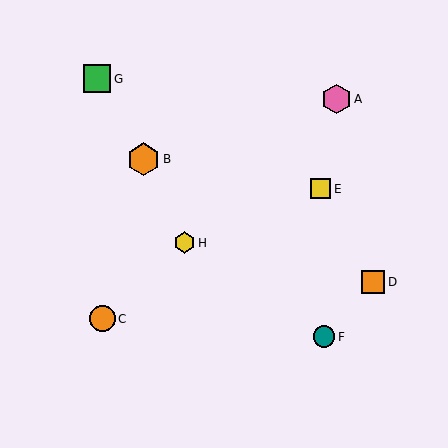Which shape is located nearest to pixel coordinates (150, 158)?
The orange hexagon (labeled B) at (143, 159) is nearest to that location.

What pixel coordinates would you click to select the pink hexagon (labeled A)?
Click at (336, 99) to select the pink hexagon A.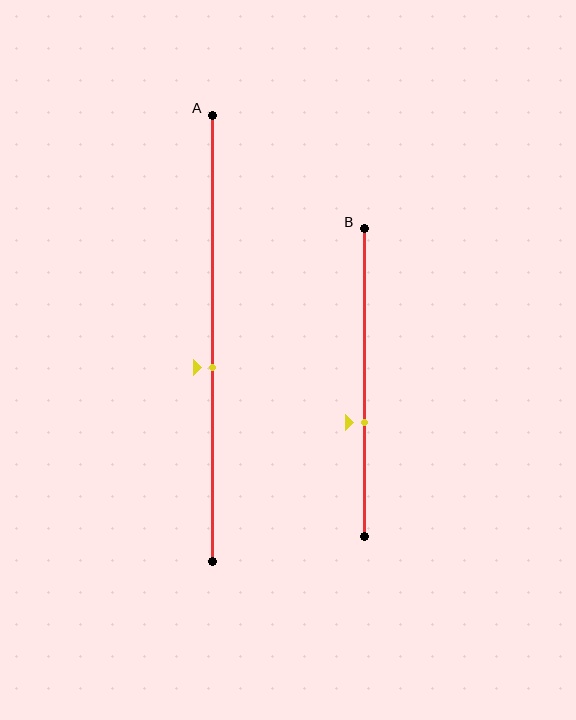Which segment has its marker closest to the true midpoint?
Segment A has its marker closest to the true midpoint.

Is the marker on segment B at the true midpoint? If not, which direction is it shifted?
No, the marker on segment B is shifted downward by about 13% of the segment length.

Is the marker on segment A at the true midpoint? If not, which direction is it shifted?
No, the marker on segment A is shifted downward by about 6% of the segment length.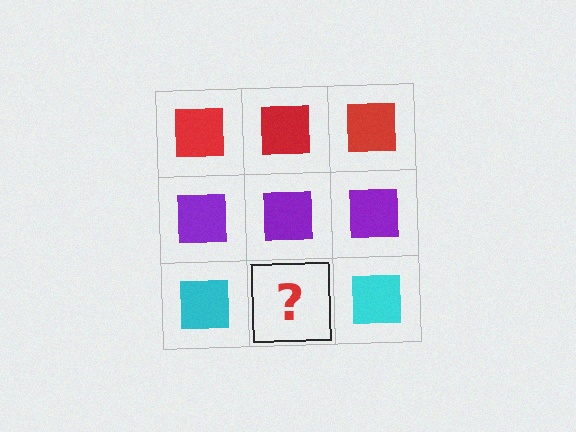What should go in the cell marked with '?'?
The missing cell should contain a cyan square.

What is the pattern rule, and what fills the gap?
The rule is that each row has a consistent color. The gap should be filled with a cyan square.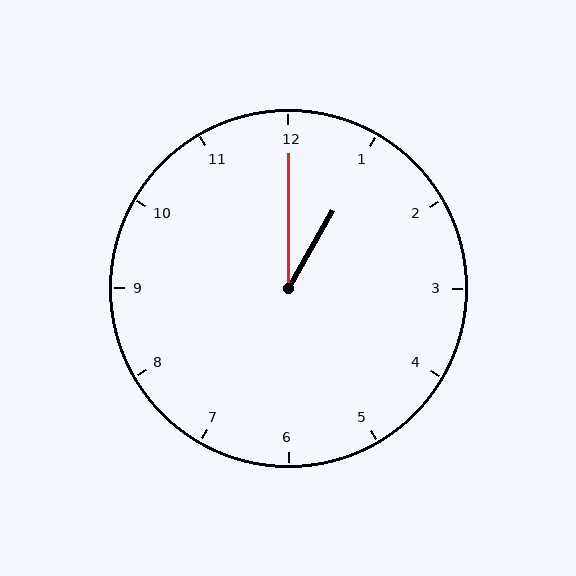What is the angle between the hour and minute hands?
Approximately 30 degrees.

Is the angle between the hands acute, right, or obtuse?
It is acute.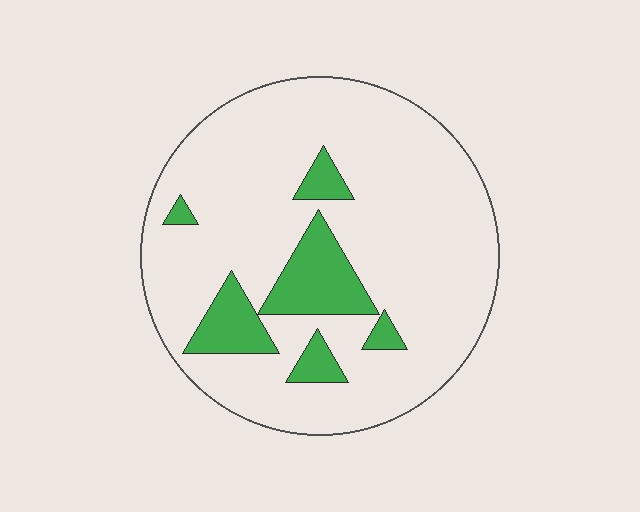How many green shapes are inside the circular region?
6.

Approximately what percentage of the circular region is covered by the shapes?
Approximately 15%.